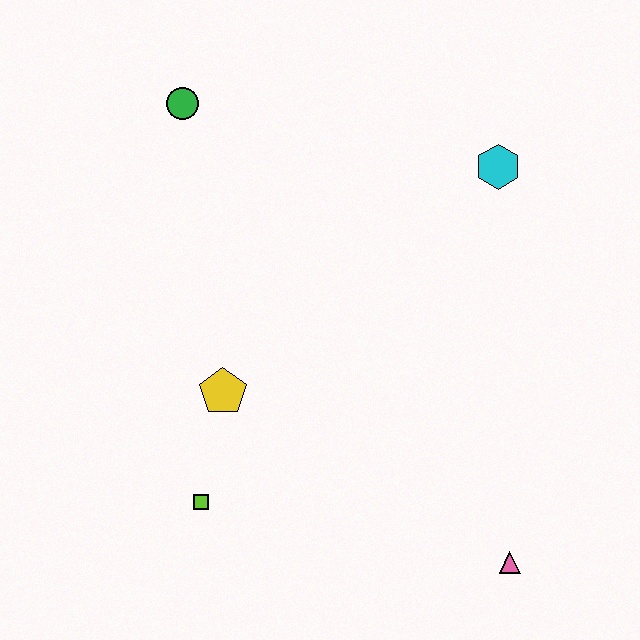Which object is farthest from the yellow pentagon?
The cyan hexagon is farthest from the yellow pentagon.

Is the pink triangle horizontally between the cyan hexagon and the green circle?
No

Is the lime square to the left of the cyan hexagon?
Yes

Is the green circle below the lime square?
No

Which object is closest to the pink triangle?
The lime square is closest to the pink triangle.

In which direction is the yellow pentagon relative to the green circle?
The yellow pentagon is below the green circle.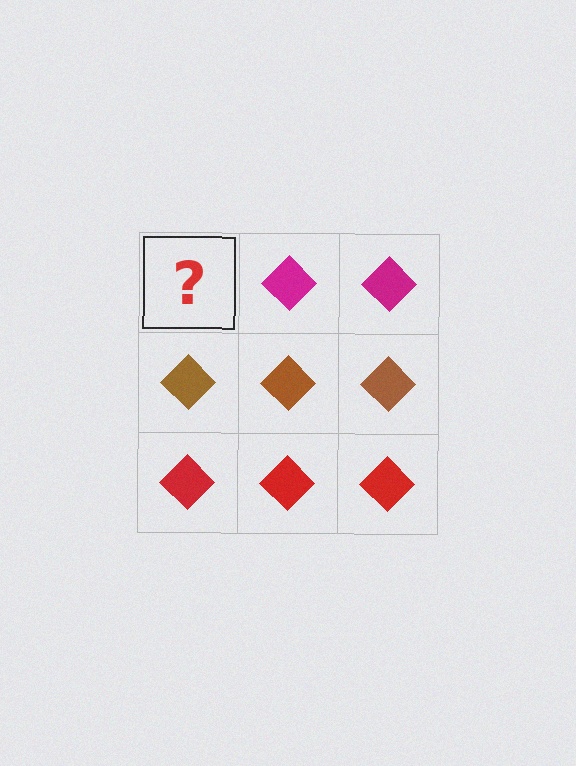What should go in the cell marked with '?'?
The missing cell should contain a magenta diamond.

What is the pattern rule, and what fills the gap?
The rule is that each row has a consistent color. The gap should be filled with a magenta diamond.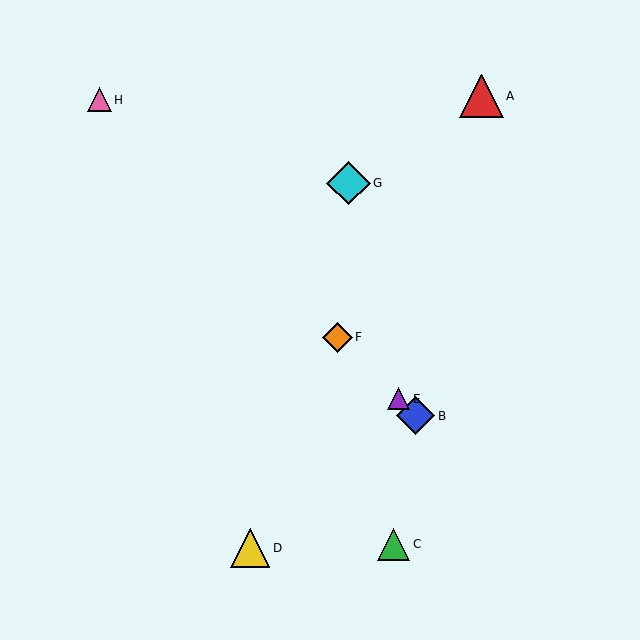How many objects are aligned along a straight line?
4 objects (B, E, F, H) are aligned along a straight line.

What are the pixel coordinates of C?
Object C is at (394, 544).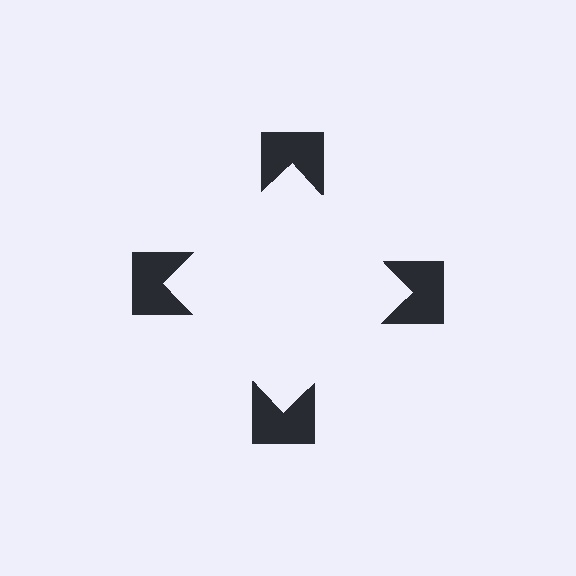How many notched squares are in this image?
There are 4 — one at each vertex of the illusory square.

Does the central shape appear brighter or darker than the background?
It typically appears slightly brighter than the background, even though no actual brightness change is drawn.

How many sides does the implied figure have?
4 sides.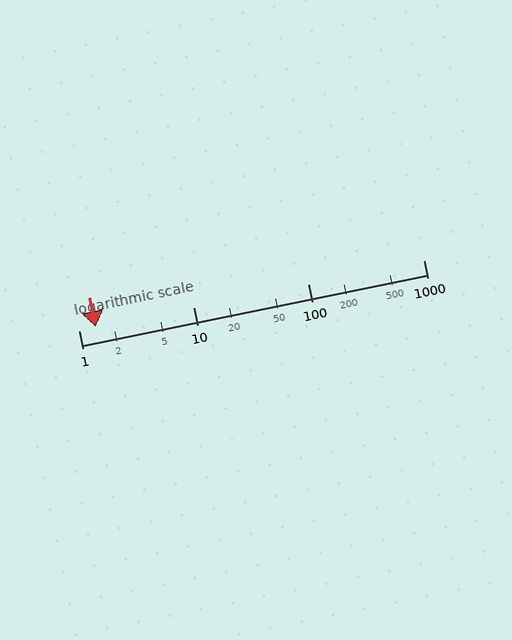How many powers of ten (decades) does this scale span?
The scale spans 3 decades, from 1 to 1000.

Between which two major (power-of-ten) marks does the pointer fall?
The pointer is between 1 and 10.